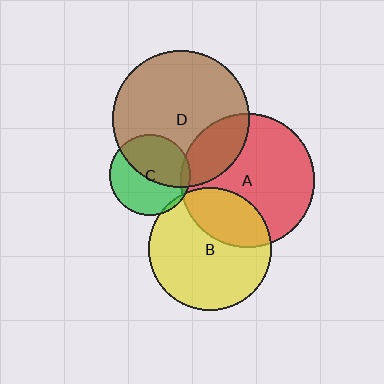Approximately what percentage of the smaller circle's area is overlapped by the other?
Approximately 30%.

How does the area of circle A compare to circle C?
Approximately 2.8 times.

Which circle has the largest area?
Circle D (brown).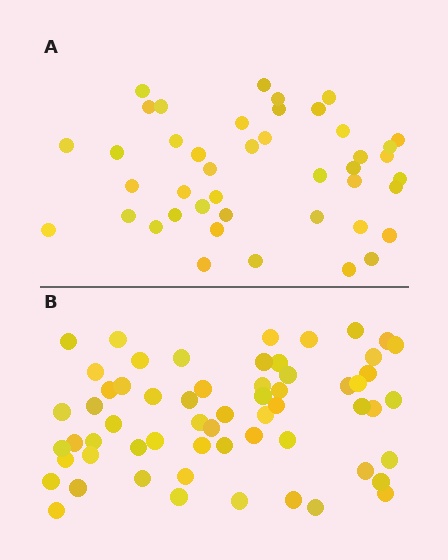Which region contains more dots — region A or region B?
Region B (the bottom region) has more dots.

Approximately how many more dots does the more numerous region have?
Region B has approximately 15 more dots than region A.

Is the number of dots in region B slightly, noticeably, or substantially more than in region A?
Region B has noticeably more, but not dramatically so. The ratio is roughly 1.4 to 1.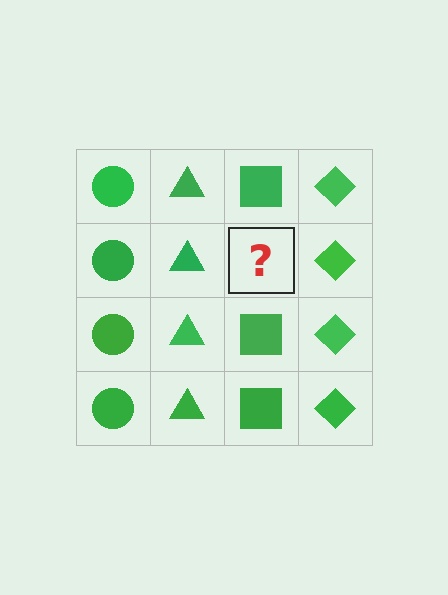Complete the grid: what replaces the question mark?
The question mark should be replaced with a green square.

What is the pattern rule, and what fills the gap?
The rule is that each column has a consistent shape. The gap should be filled with a green square.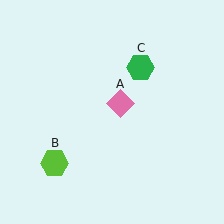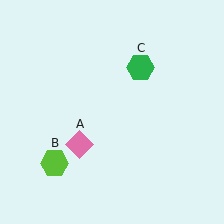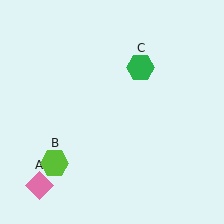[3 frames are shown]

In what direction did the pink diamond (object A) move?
The pink diamond (object A) moved down and to the left.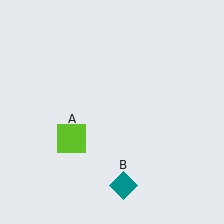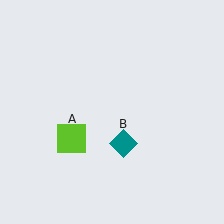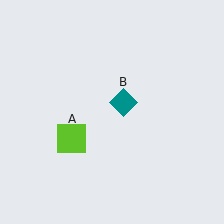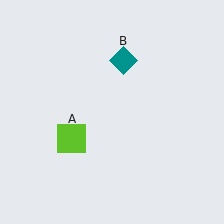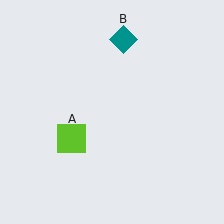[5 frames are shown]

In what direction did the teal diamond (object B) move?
The teal diamond (object B) moved up.